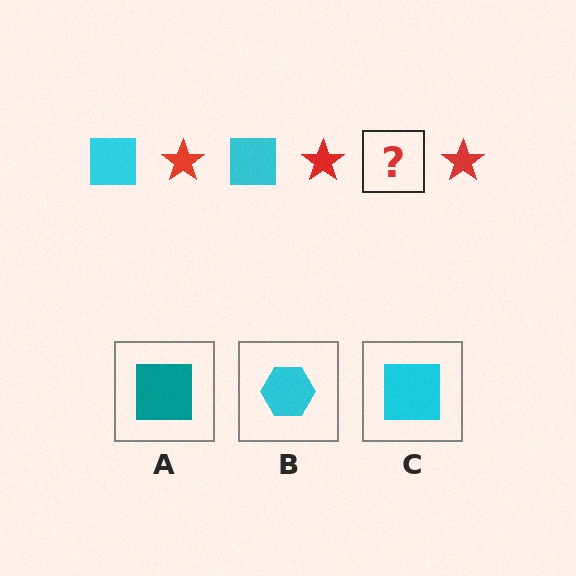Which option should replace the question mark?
Option C.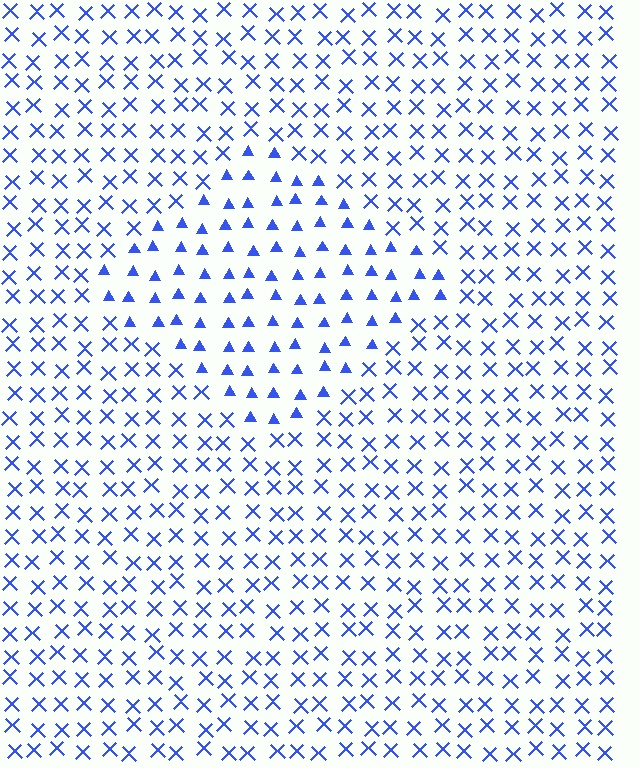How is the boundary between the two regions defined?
The boundary is defined by a change in element shape: triangles inside vs. X marks outside. All elements share the same color and spacing.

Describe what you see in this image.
The image is filled with small blue elements arranged in a uniform grid. A diamond-shaped region contains triangles, while the surrounding area contains X marks. The boundary is defined purely by the change in element shape.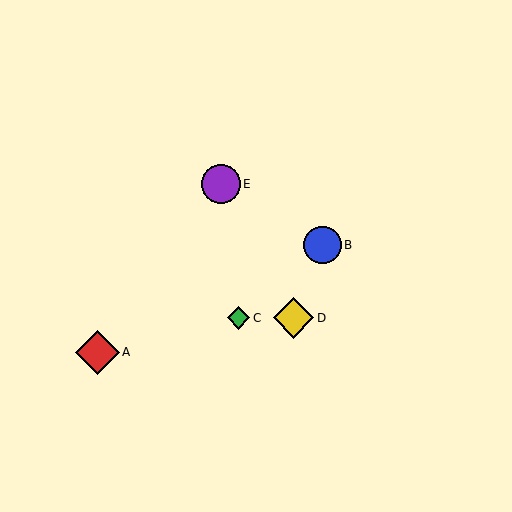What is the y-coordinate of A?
Object A is at y≈352.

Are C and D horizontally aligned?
Yes, both are at y≈318.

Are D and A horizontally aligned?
No, D is at y≈318 and A is at y≈352.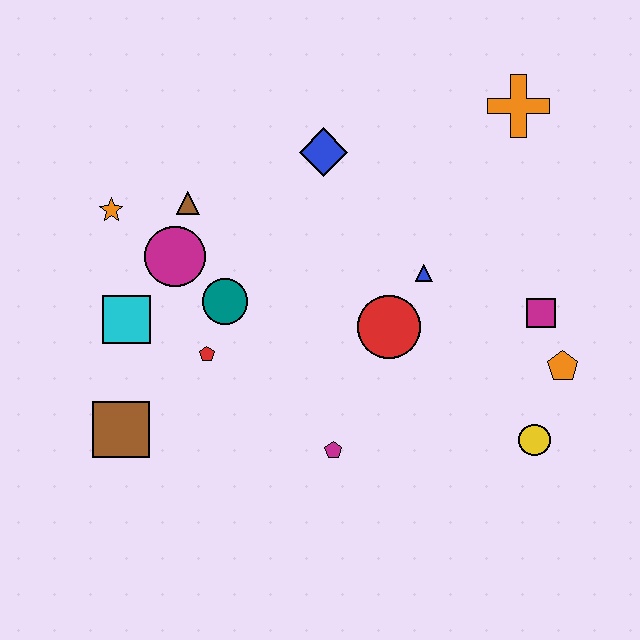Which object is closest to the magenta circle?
The brown triangle is closest to the magenta circle.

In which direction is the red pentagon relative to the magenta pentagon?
The red pentagon is to the left of the magenta pentagon.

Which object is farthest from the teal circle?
The orange cross is farthest from the teal circle.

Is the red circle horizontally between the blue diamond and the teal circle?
No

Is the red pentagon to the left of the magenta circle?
No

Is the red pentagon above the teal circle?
No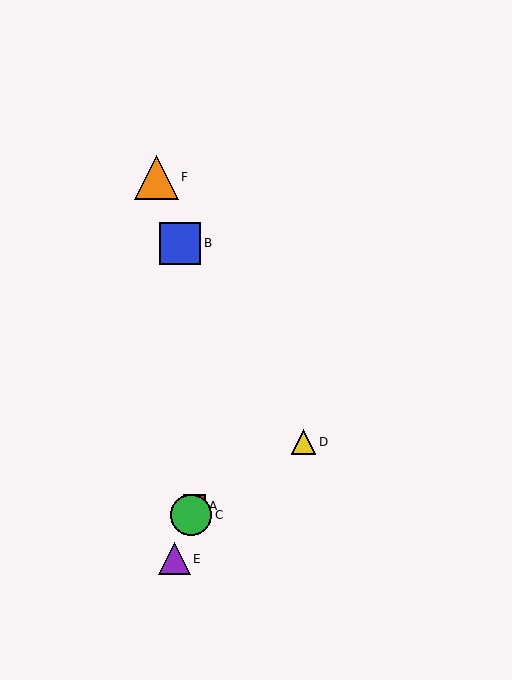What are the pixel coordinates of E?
Object E is at (174, 559).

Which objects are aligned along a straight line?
Objects A, C, E are aligned along a straight line.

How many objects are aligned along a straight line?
3 objects (A, C, E) are aligned along a straight line.